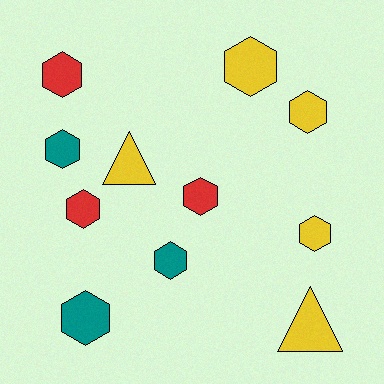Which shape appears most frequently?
Hexagon, with 9 objects.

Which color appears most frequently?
Yellow, with 5 objects.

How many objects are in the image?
There are 11 objects.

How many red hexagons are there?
There are 3 red hexagons.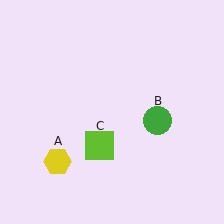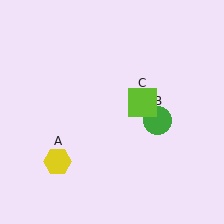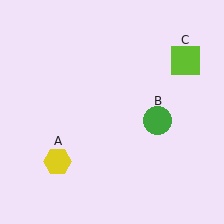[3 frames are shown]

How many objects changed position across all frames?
1 object changed position: lime square (object C).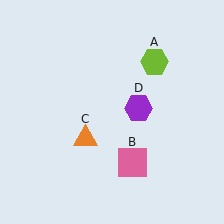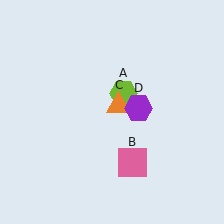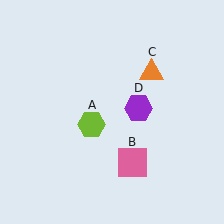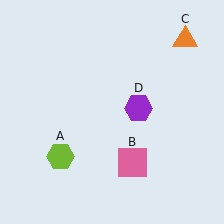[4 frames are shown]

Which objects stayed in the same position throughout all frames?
Pink square (object B) and purple hexagon (object D) remained stationary.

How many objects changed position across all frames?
2 objects changed position: lime hexagon (object A), orange triangle (object C).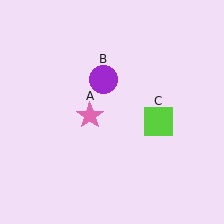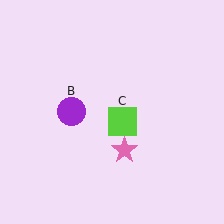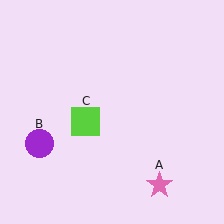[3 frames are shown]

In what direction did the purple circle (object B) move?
The purple circle (object B) moved down and to the left.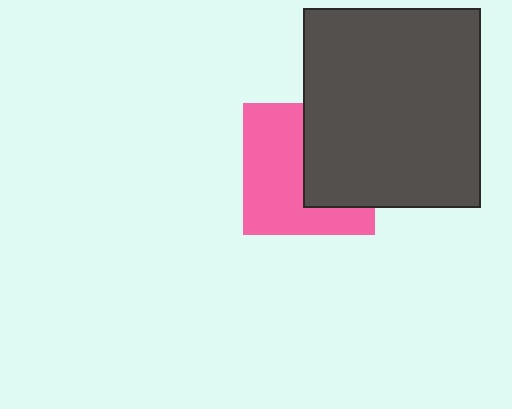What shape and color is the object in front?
The object in front is a dark gray rectangle.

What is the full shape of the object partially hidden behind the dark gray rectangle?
The partially hidden object is a pink square.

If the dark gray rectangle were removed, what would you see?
You would see the complete pink square.